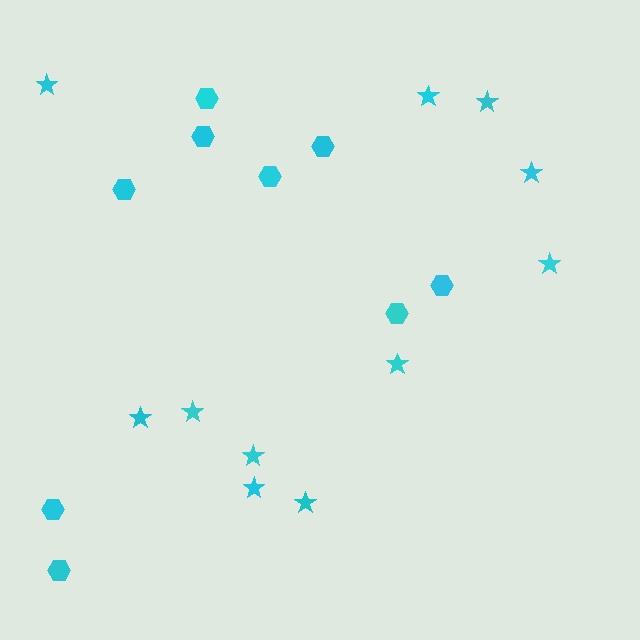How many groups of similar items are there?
There are 2 groups: one group of hexagons (9) and one group of stars (11).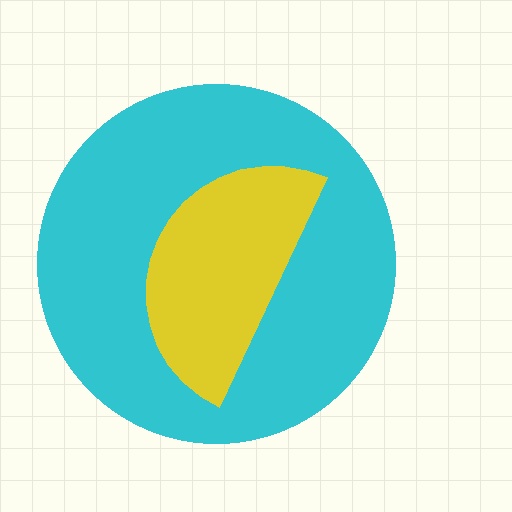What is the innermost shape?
The yellow semicircle.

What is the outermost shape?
The cyan circle.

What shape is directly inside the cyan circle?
The yellow semicircle.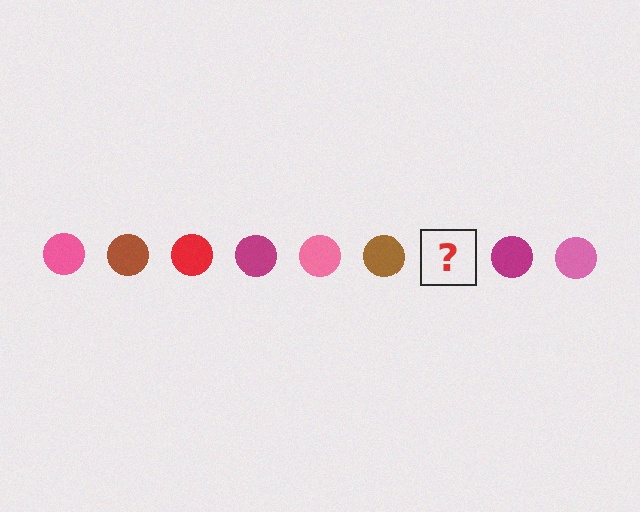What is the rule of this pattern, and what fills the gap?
The rule is that the pattern cycles through pink, brown, red, magenta circles. The gap should be filled with a red circle.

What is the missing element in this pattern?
The missing element is a red circle.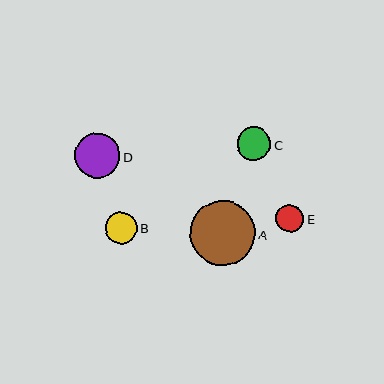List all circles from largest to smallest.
From largest to smallest: A, D, C, B, E.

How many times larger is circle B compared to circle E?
Circle B is approximately 1.1 times the size of circle E.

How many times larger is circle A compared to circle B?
Circle A is approximately 2.1 times the size of circle B.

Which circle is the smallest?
Circle E is the smallest with a size of approximately 28 pixels.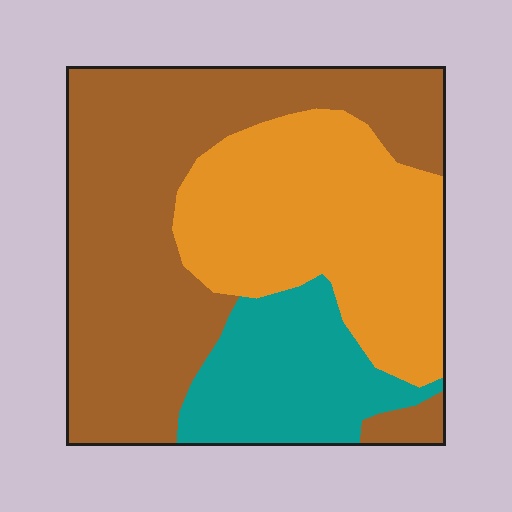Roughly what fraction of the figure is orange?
Orange takes up about one third (1/3) of the figure.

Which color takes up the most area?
Brown, at roughly 50%.